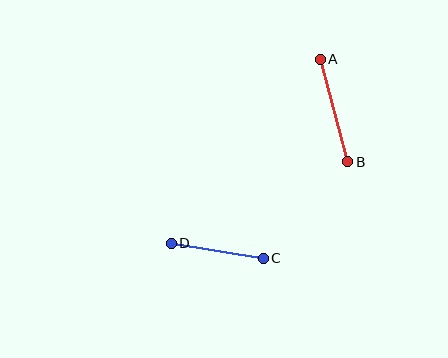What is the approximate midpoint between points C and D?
The midpoint is at approximately (217, 251) pixels.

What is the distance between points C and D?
The distance is approximately 93 pixels.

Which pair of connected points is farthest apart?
Points A and B are farthest apart.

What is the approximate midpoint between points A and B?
The midpoint is at approximately (334, 111) pixels.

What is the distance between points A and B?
The distance is approximately 106 pixels.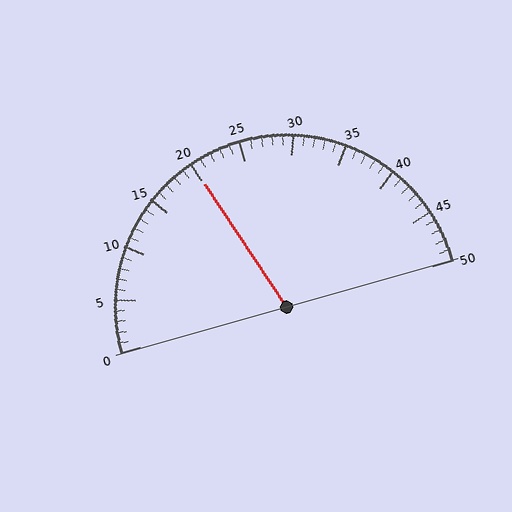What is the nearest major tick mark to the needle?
The nearest major tick mark is 20.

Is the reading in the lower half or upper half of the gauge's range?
The reading is in the lower half of the range (0 to 50).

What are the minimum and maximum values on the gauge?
The gauge ranges from 0 to 50.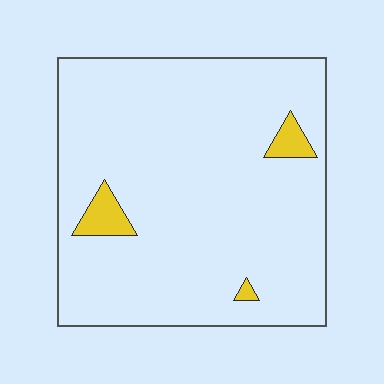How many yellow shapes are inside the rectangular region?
3.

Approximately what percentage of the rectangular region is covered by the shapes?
Approximately 5%.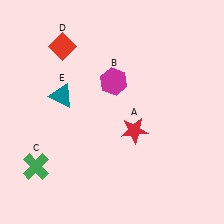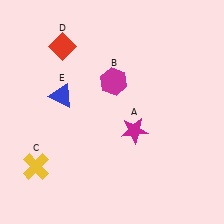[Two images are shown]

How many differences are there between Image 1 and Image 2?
There are 3 differences between the two images.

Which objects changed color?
A changed from red to magenta. C changed from green to yellow. E changed from teal to blue.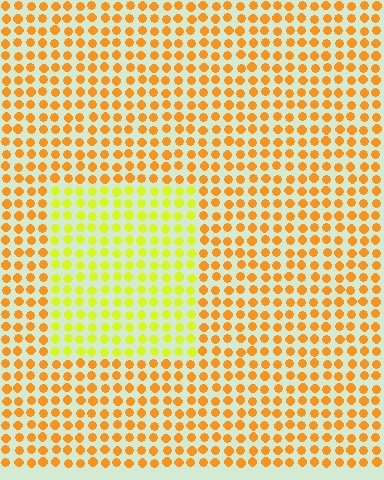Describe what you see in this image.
The image is filled with small orange elements in a uniform arrangement. A rectangle-shaped region is visible where the elements are tinted to a slightly different hue, forming a subtle color boundary.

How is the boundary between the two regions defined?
The boundary is defined purely by a slight shift in hue (about 36 degrees). Spacing, size, and orientation are identical on both sides.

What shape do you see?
I see a rectangle.